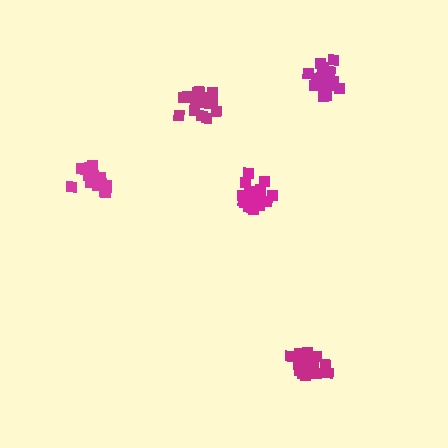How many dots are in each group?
Group 1: 19 dots, Group 2: 19 dots, Group 3: 20 dots, Group 4: 18 dots, Group 5: 18 dots (94 total).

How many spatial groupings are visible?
There are 5 spatial groupings.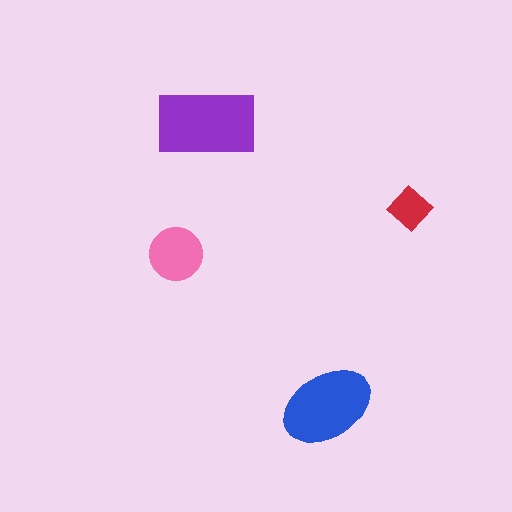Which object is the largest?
The purple rectangle.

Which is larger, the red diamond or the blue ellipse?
The blue ellipse.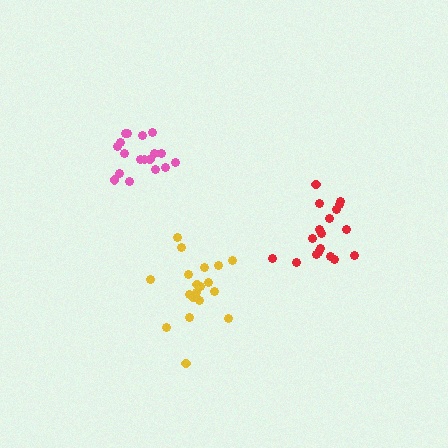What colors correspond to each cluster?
The clusters are colored: red, pink, yellow.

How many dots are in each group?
Group 1: 18 dots, Group 2: 18 dots, Group 3: 19 dots (55 total).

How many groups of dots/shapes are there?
There are 3 groups.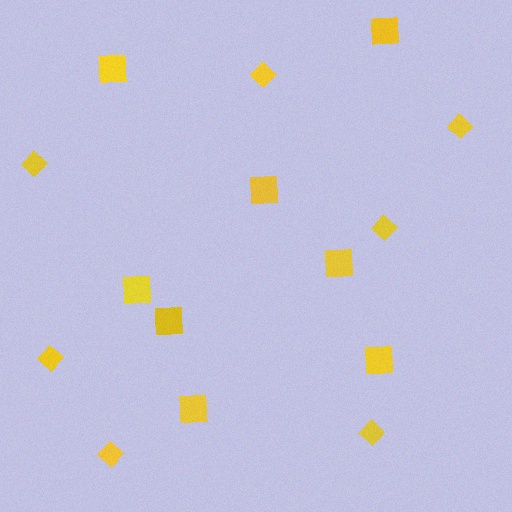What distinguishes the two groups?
There are 2 groups: one group of diamonds (7) and one group of squares (8).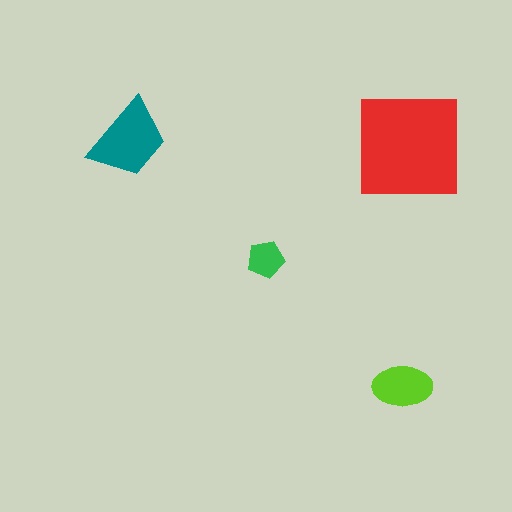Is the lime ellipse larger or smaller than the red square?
Smaller.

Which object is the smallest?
The green pentagon.